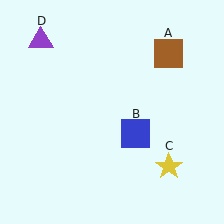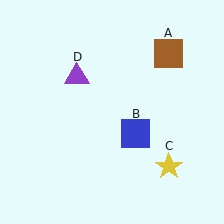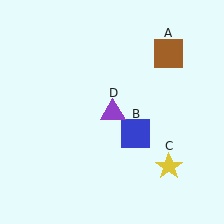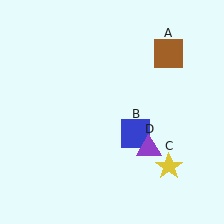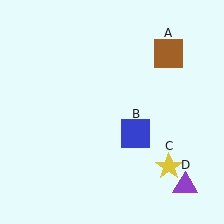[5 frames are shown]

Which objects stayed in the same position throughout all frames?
Brown square (object A) and blue square (object B) and yellow star (object C) remained stationary.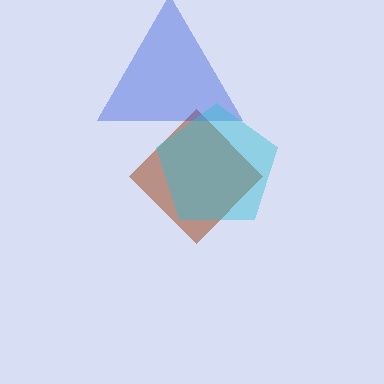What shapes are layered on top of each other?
The layered shapes are: a brown diamond, a blue triangle, a cyan pentagon.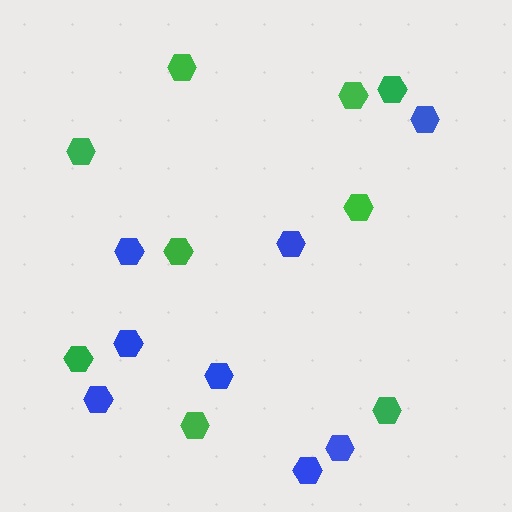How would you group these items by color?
There are 2 groups: one group of blue hexagons (8) and one group of green hexagons (9).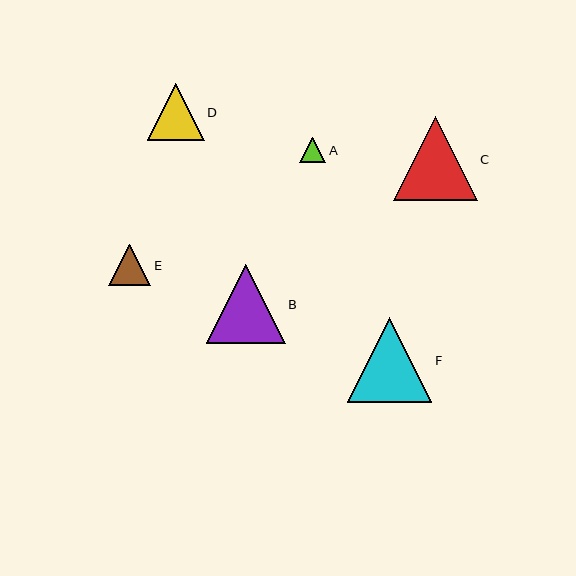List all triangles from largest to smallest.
From largest to smallest: F, C, B, D, E, A.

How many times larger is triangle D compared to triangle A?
Triangle D is approximately 2.2 times the size of triangle A.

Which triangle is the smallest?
Triangle A is the smallest with a size of approximately 26 pixels.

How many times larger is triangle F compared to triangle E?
Triangle F is approximately 2.0 times the size of triangle E.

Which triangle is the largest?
Triangle F is the largest with a size of approximately 85 pixels.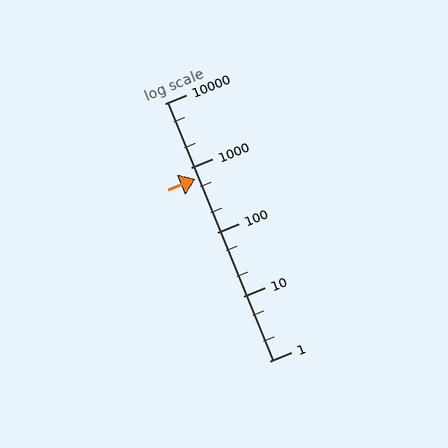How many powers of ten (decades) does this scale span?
The scale spans 4 decades, from 1 to 10000.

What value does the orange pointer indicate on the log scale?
The pointer indicates approximately 670.